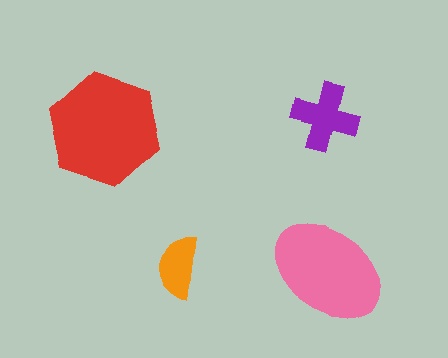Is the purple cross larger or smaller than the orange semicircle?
Larger.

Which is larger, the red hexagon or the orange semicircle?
The red hexagon.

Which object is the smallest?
The orange semicircle.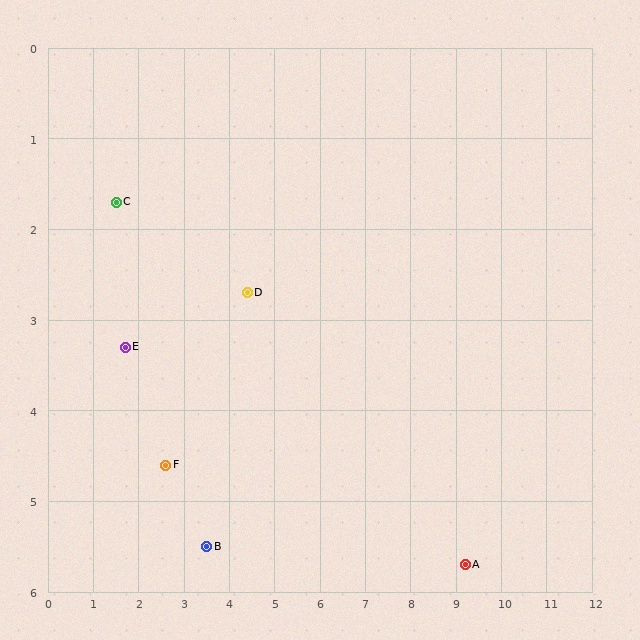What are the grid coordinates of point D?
Point D is at approximately (4.4, 2.7).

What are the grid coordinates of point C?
Point C is at approximately (1.5, 1.7).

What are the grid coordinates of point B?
Point B is at approximately (3.5, 5.5).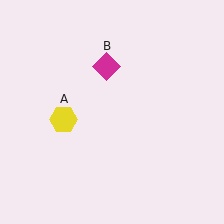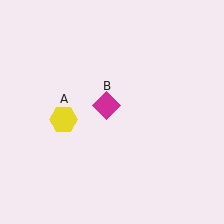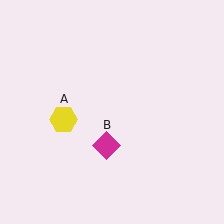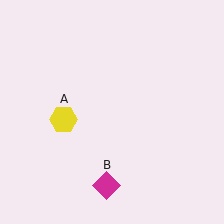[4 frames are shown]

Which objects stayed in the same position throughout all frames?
Yellow hexagon (object A) remained stationary.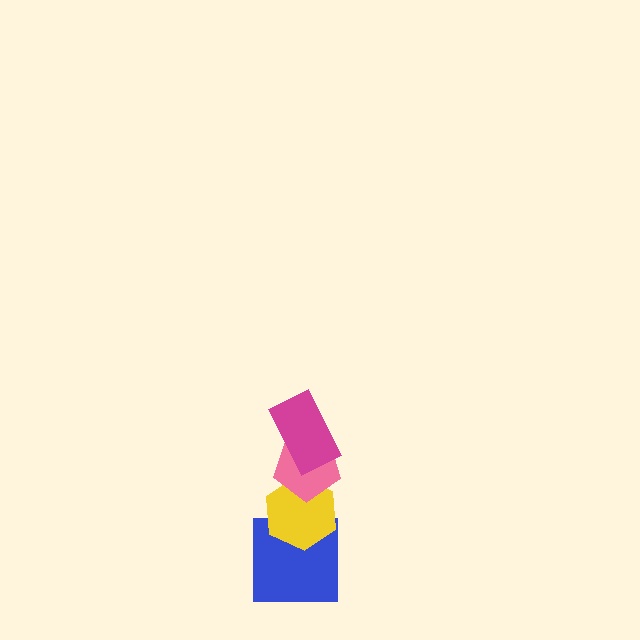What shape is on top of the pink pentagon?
The magenta rectangle is on top of the pink pentagon.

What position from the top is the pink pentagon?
The pink pentagon is 2nd from the top.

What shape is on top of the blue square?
The yellow hexagon is on top of the blue square.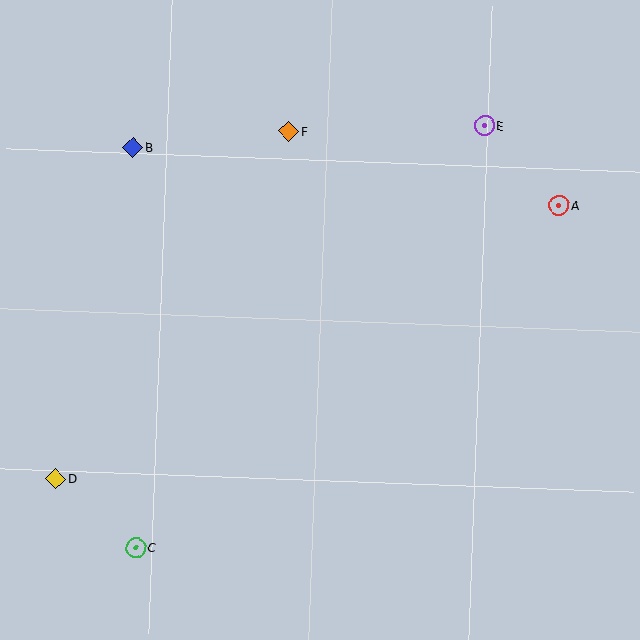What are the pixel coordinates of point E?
Point E is at (484, 126).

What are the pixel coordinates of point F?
Point F is at (288, 131).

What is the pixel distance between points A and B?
The distance between A and B is 430 pixels.